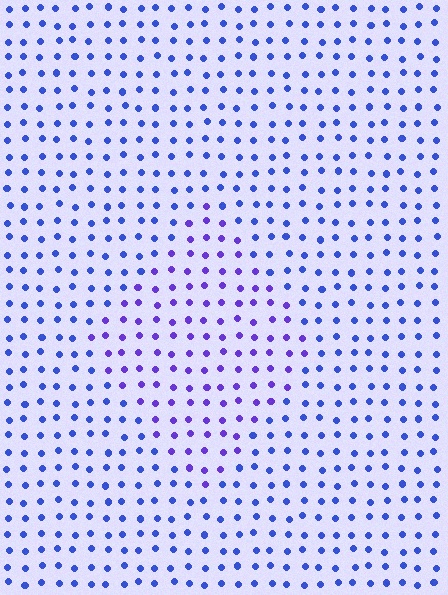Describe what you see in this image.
The image is filled with small blue elements in a uniform arrangement. A diamond-shaped region is visible where the elements are tinted to a slightly different hue, forming a subtle color boundary.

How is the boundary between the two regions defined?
The boundary is defined purely by a slight shift in hue (about 30 degrees). Spacing, size, and orientation are identical on both sides.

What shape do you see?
I see a diamond.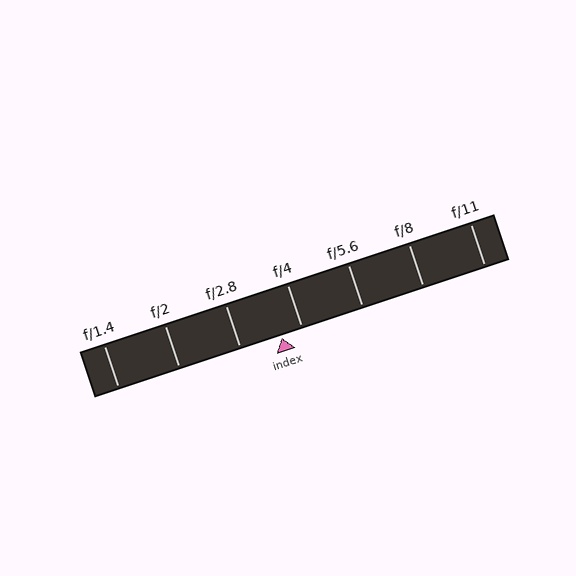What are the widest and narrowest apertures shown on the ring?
The widest aperture shown is f/1.4 and the narrowest is f/11.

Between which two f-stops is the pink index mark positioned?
The index mark is between f/2.8 and f/4.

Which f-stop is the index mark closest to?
The index mark is closest to f/4.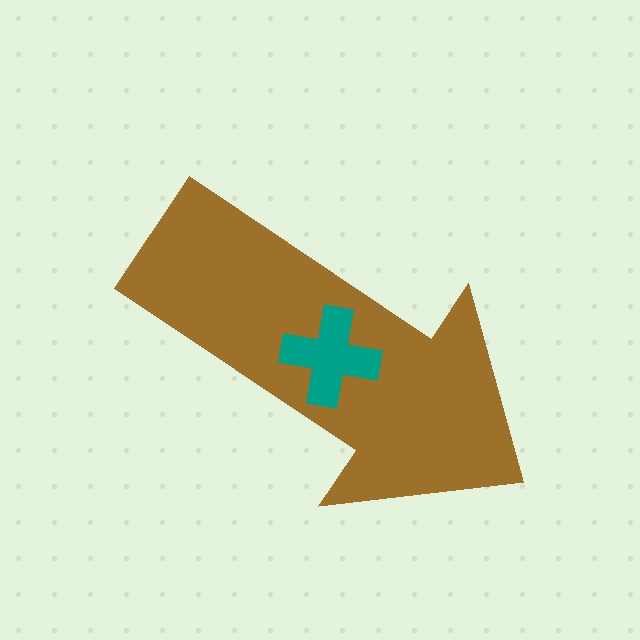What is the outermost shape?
The brown arrow.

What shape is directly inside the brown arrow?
The teal cross.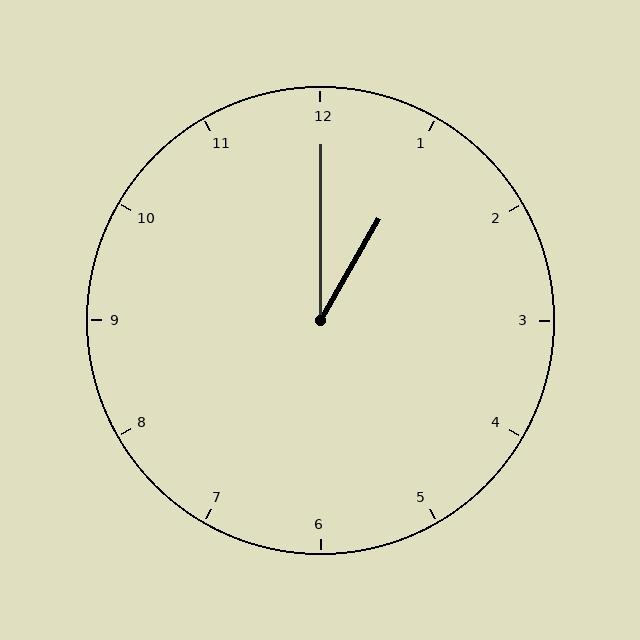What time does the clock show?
1:00.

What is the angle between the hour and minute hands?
Approximately 30 degrees.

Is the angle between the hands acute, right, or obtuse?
It is acute.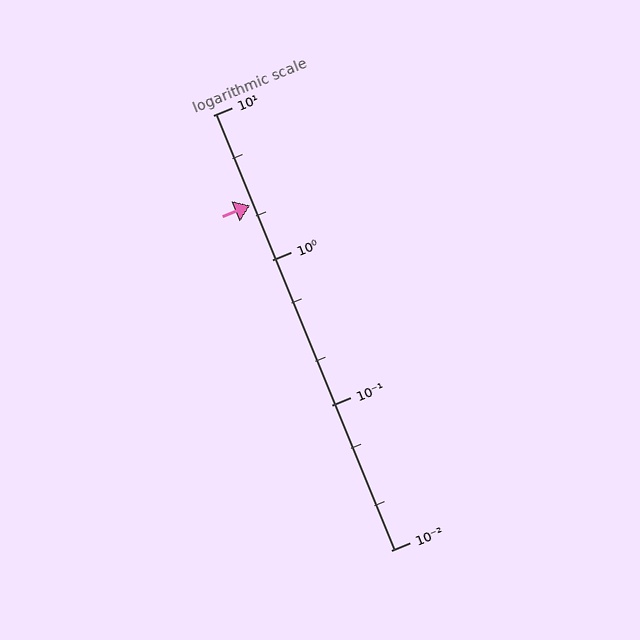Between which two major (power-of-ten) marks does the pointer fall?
The pointer is between 1 and 10.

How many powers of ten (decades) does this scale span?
The scale spans 3 decades, from 0.01 to 10.